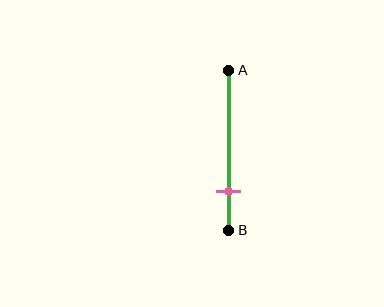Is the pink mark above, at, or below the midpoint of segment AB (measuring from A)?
The pink mark is below the midpoint of segment AB.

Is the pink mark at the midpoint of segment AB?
No, the mark is at about 75% from A, not at the 50% midpoint.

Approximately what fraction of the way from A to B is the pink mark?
The pink mark is approximately 75% of the way from A to B.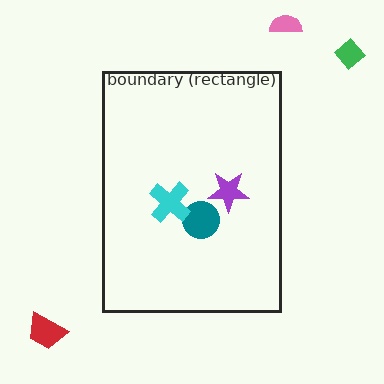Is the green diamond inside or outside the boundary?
Outside.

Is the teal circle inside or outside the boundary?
Inside.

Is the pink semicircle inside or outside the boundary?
Outside.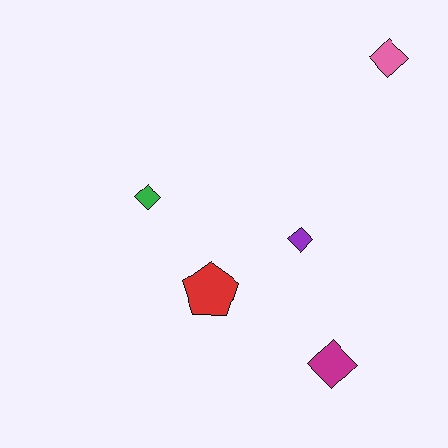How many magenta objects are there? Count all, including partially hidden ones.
There is 1 magenta object.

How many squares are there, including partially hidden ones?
There are no squares.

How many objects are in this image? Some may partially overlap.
There are 5 objects.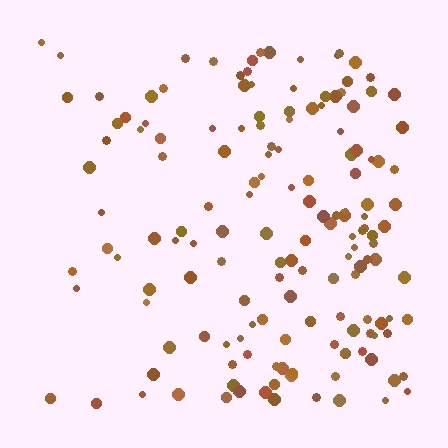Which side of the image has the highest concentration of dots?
The right.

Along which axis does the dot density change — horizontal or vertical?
Horizontal.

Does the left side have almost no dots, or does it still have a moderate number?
Still a moderate number, just noticeably fewer than the right.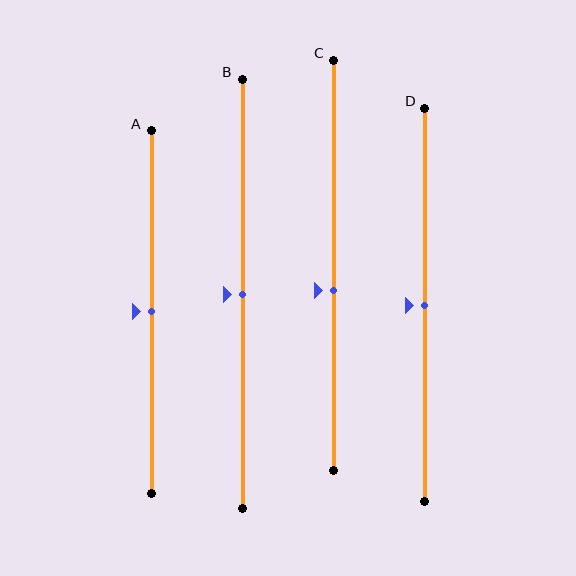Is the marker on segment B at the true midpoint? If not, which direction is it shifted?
Yes, the marker on segment B is at the true midpoint.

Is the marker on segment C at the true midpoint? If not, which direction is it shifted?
No, the marker on segment C is shifted downward by about 6% of the segment length.